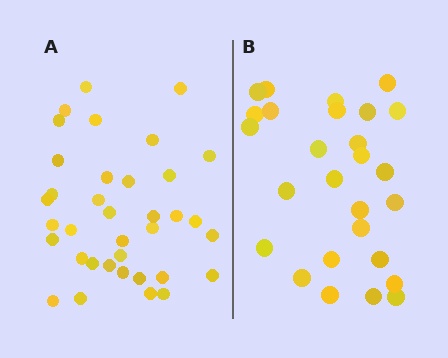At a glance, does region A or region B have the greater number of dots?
Region A (the left region) has more dots.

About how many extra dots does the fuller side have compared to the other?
Region A has roughly 8 or so more dots than region B.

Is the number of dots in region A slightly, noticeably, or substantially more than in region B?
Region A has noticeably more, but not dramatically so. The ratio is roughly 1.3 to 1.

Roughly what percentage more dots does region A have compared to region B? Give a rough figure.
About 35% more.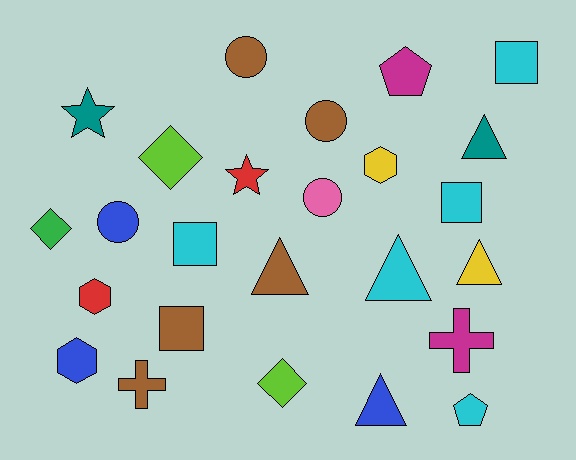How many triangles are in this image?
There are 5 triangles.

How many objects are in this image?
There are 25 objects.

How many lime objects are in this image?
There are 2 lime objects.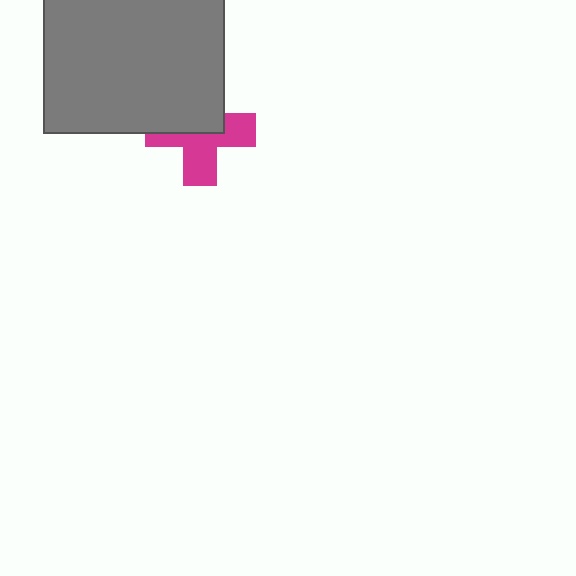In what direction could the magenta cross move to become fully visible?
The magenta cross could move down. That would shift it out from behind the gray rectangle entirely.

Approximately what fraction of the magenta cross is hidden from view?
Roughly 46% of the magenta cross is hidden behind the gray rectangle.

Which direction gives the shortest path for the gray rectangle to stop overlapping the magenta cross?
Moving up gives the shortest separation.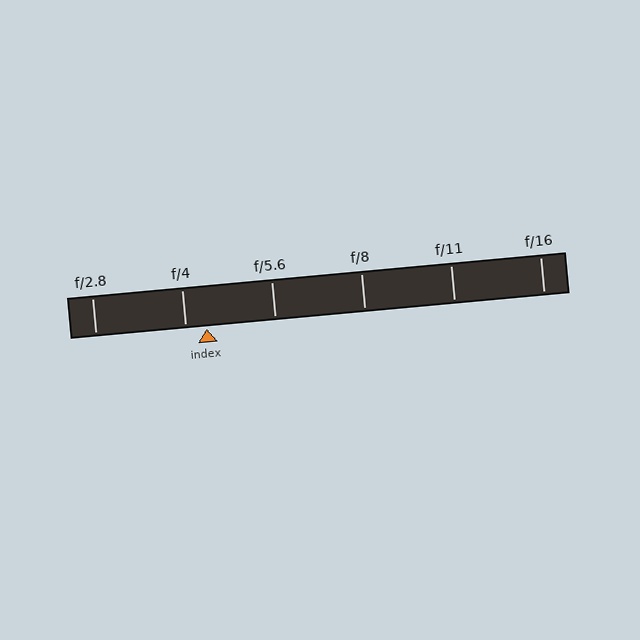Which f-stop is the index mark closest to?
The index mark is closest to f/4.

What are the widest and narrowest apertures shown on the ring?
The widest aperture shown is f/2.8 and the narrowest is f/16.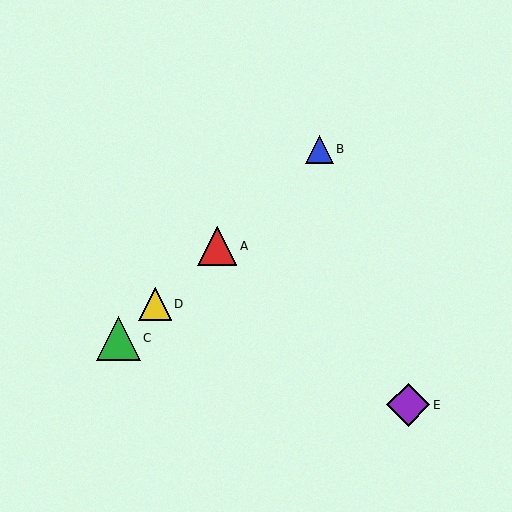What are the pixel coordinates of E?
Object E is at (408, 405).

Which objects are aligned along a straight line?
Objects A, B, C, D are aligned along a straight line.